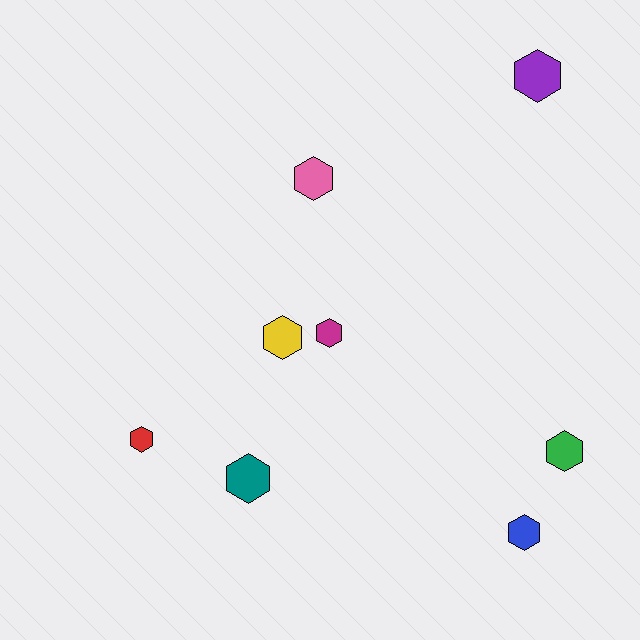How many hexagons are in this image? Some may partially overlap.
There are 8 hexagons.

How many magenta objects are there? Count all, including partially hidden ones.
There is 1 magenta object.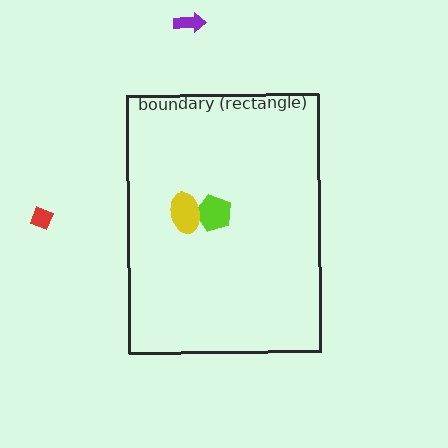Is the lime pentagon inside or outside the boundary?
Inside.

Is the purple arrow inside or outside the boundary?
Outside.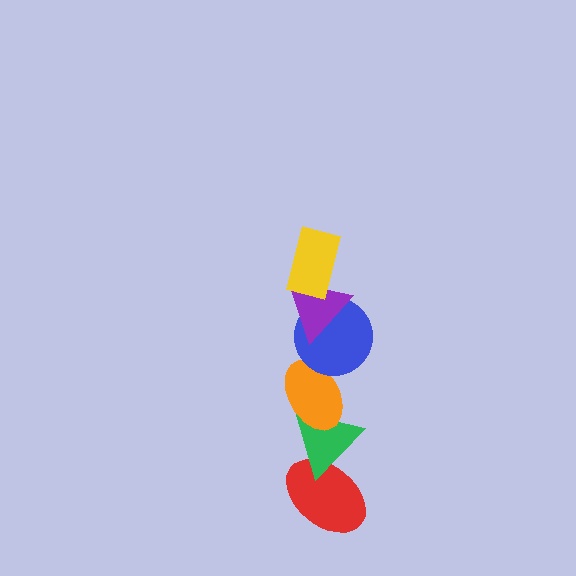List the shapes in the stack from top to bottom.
From top to bottom: the yellow rectangle, the purple triangle, the blue circle, the orange ellipse, the green triangle, the red ellipse.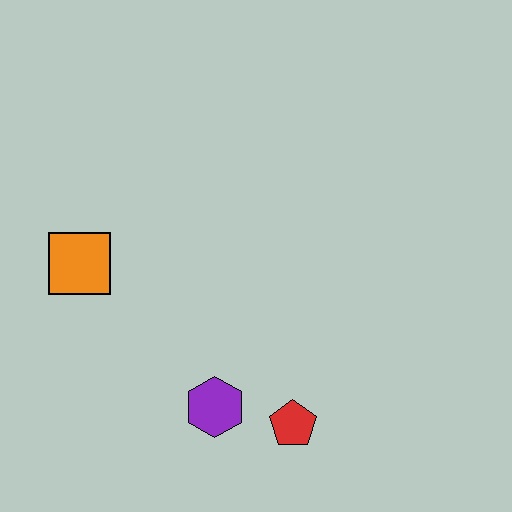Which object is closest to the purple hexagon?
The red pentagon is closest to the purple hexagon.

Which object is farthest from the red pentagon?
The orange square is farthest from the red pentagon.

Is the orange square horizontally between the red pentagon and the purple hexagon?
No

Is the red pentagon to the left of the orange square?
No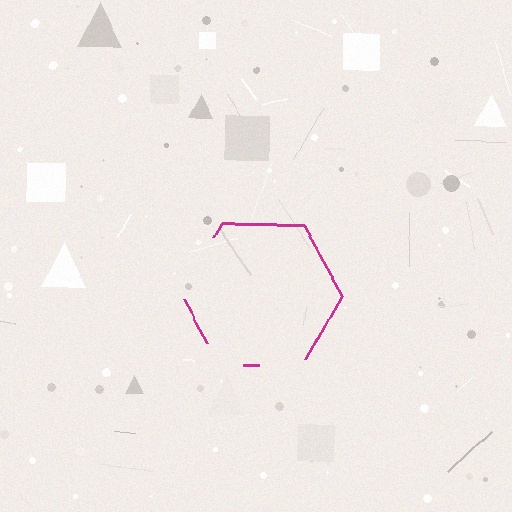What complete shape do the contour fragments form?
The contour fragments form a hexagon.